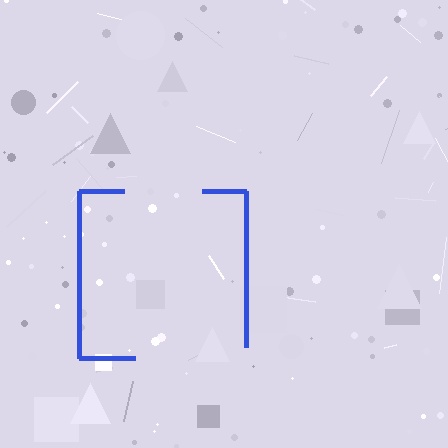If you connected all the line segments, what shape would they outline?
They would outline a square.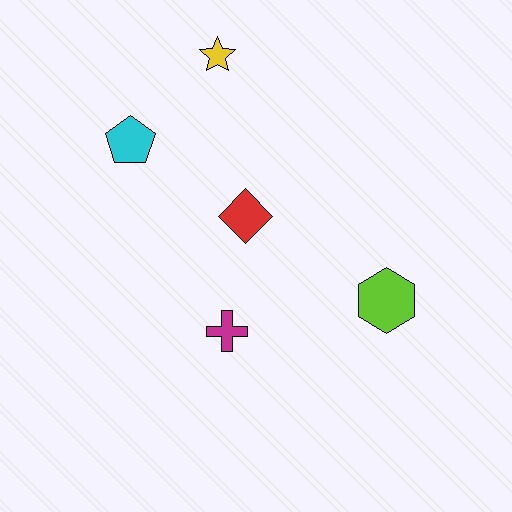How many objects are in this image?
There are 5 objects.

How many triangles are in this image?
There are no triangles.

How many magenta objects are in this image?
There is 1 magenta object.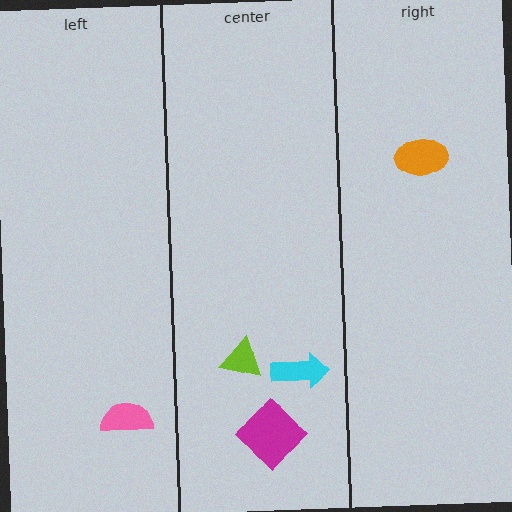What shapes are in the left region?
The pink semicircle.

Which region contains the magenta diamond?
The center region.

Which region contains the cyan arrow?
The center region.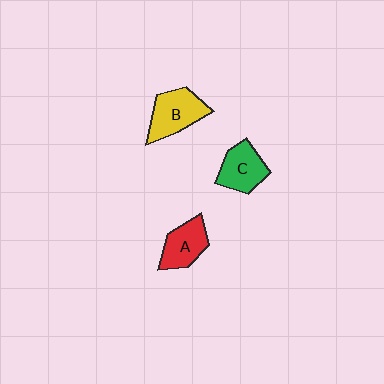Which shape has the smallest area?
Shape A (red).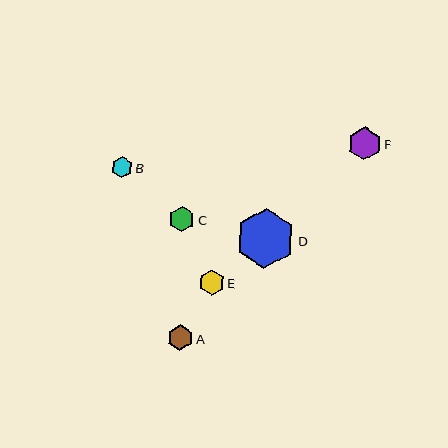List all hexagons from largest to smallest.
From largest to smallest: D, F, C, A, E, B.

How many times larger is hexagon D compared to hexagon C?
Hexagon D is approximately 2.3 times the size of hexagon C.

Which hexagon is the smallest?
Hexagon B is the smallest with a size of approximately 21 pixels.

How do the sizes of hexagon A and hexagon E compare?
Hexagon A and hexagon E are approximately the same size.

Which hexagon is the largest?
Hexagon D is the largest with a size of approximately 60 pixels.